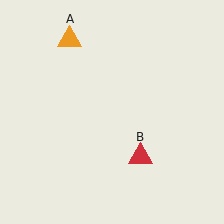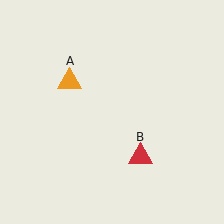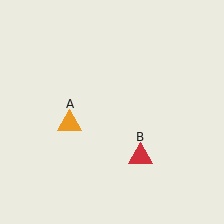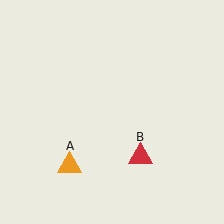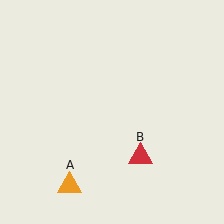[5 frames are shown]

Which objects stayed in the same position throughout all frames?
Red triangle (object B) remained stationary.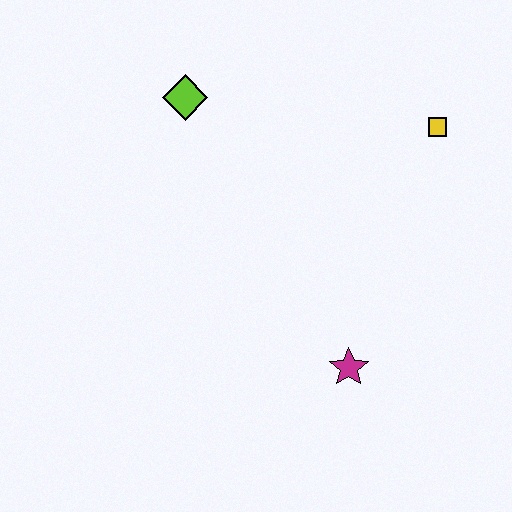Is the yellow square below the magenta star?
No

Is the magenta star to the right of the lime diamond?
Yes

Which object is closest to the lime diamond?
The yellow square is closest to the lime diamond.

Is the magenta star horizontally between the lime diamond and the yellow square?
Yes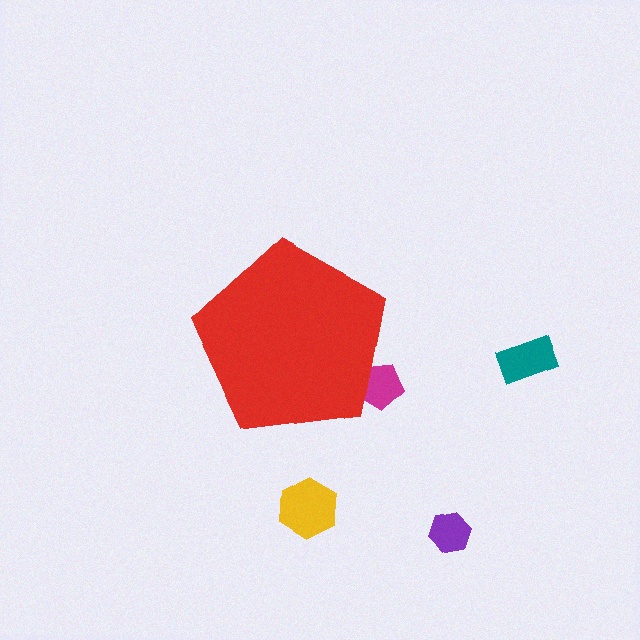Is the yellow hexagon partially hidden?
No, the yellow hexagon is fully visible.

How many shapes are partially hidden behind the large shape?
1 shape is partially hidden.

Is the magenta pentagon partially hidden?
Yes, the magenta pentagon is partially hidden behind the red pentagon.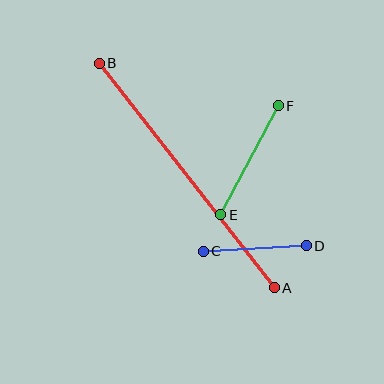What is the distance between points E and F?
The distance is approximately 124 pixels.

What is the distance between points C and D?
The distance is approximately 103 pixels.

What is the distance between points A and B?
The distance is approximately 284 pixels.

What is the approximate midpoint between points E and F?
The midpoint is at approximately (250, 160) pixels.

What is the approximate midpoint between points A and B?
The midpoint is at approximately (187, 176) pixels.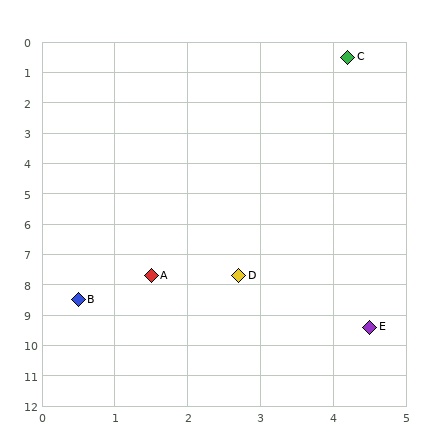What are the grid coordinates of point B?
Point B is at approximately (0.5, 8.5).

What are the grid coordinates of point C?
Point C is at approximately (4.2, 0.5).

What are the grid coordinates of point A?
Point A is at approximately (1.5, 7.7).